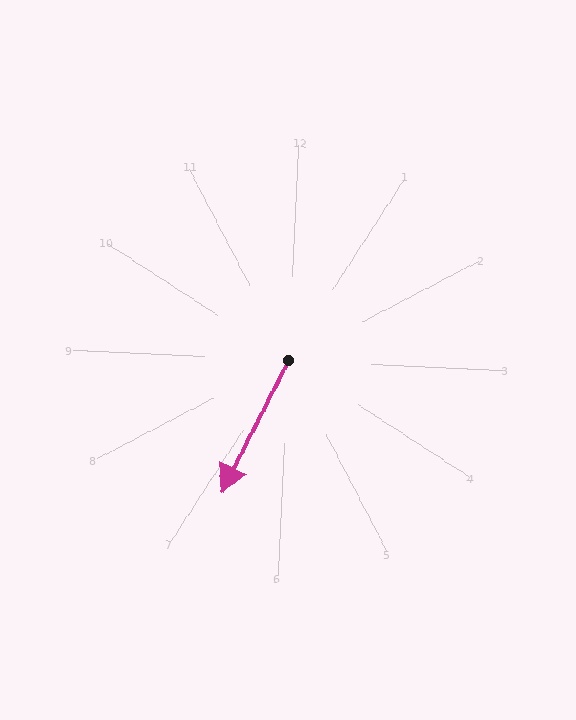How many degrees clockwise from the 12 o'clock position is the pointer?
Approximately 204 degrees.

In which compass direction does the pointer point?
Southwest.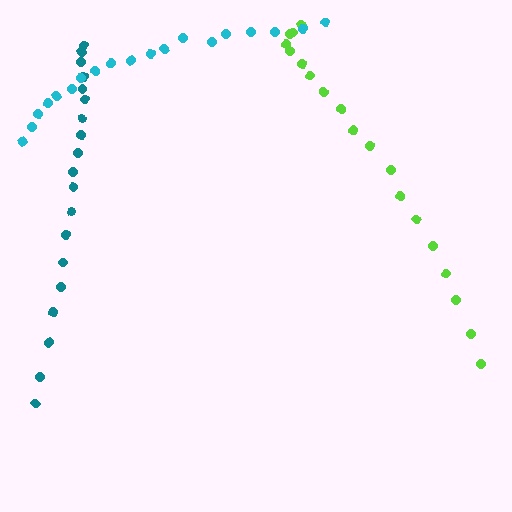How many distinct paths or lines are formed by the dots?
There are 3 distinct paths.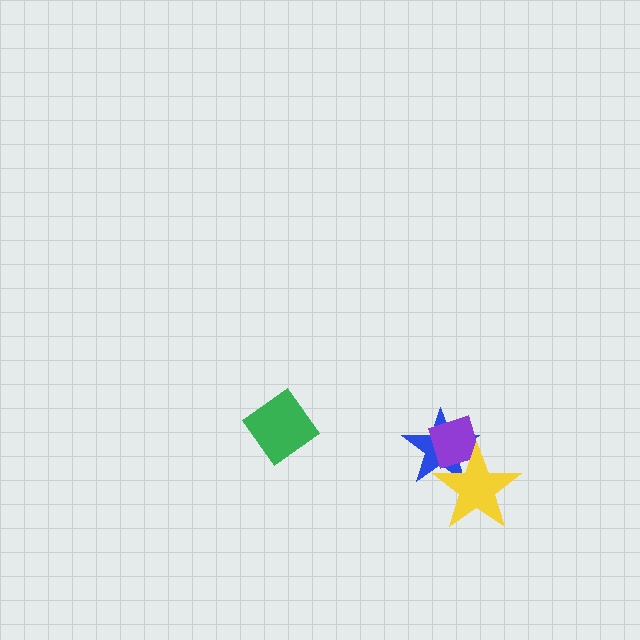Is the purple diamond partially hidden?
Yes, it is partially covered by another shape.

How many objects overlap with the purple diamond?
2 objects overlap with the purple diamond.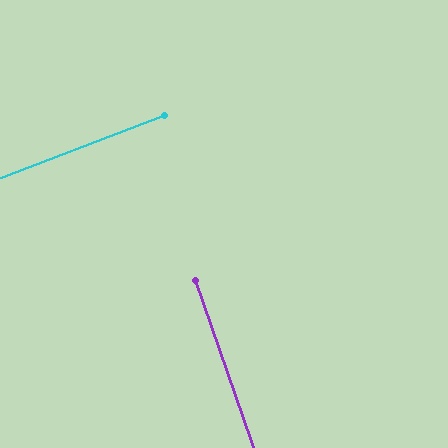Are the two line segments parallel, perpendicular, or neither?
Perpendicular — they meet at approximately 89°.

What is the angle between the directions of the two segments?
Approximately 89 degrees.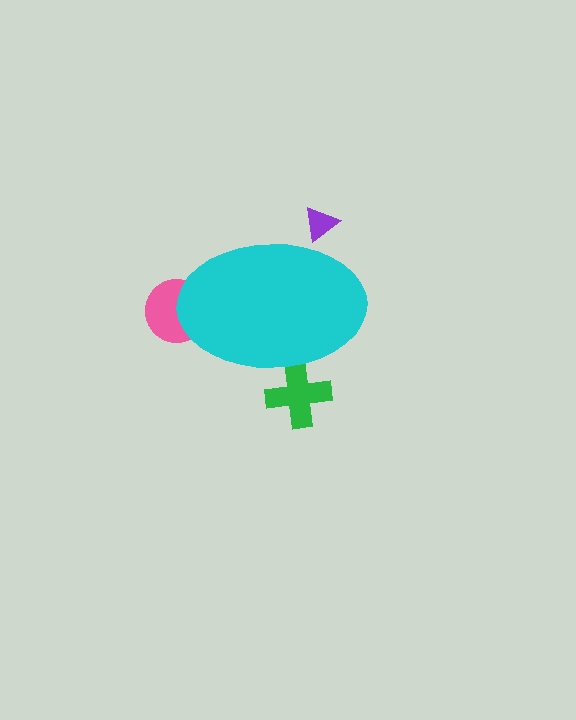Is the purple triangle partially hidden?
Yes, the purple triangle is partially hidden behind the cyan ellipse.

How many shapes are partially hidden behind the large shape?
3 shapes are partially hidden.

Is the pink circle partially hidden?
Yes, the pink circle is partially hidden behind the cyan ellipse.